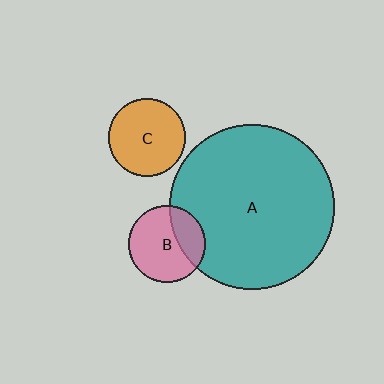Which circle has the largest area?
Circle A (teal).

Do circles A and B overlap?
Yes.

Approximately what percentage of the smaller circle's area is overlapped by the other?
Approximately 30%.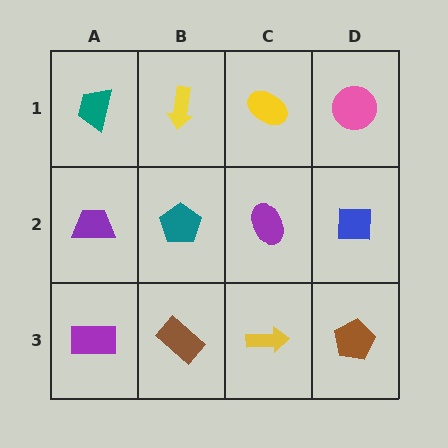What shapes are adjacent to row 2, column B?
A yellow arrow (row 1, column B), a brown rectangle (row 3, column B), a purple trapezoid (row 2, column A), a purple ellipse (row 2, column C).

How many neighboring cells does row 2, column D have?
3.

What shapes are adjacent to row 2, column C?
A yellow ellipse (row 1, column C), a yellow arrow (row 3, column C), a teal pentagon (row 2, column B), a blue square (row 2, column D).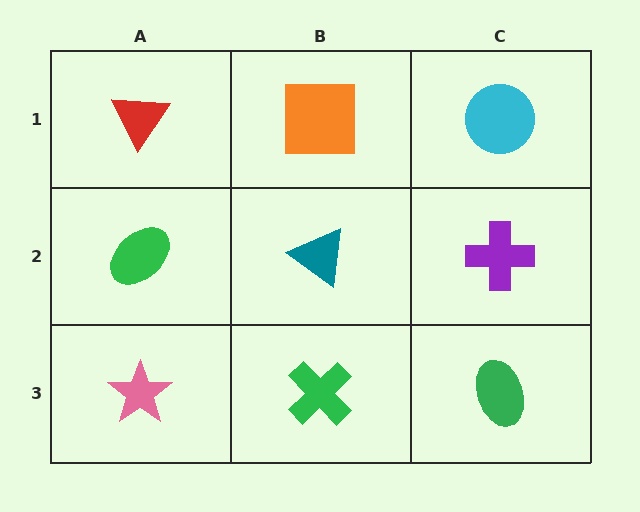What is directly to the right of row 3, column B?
A green ellipse.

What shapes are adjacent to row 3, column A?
A green ellipse (row 2, column A), a green cross (row 3, column B).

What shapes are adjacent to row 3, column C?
A purple cross (row 2, column C), a green cross (row 3, column B).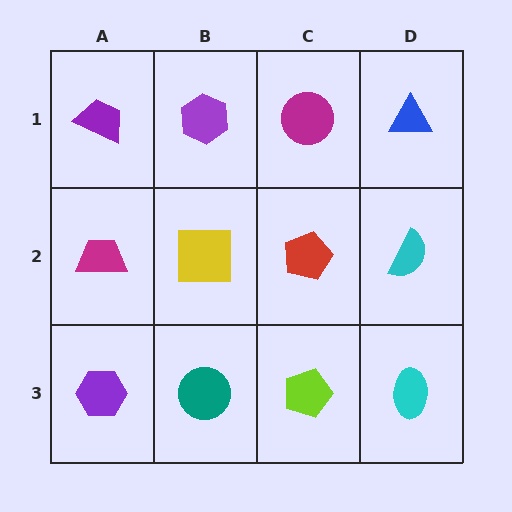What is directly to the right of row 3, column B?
A lime pentagon.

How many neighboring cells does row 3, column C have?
3.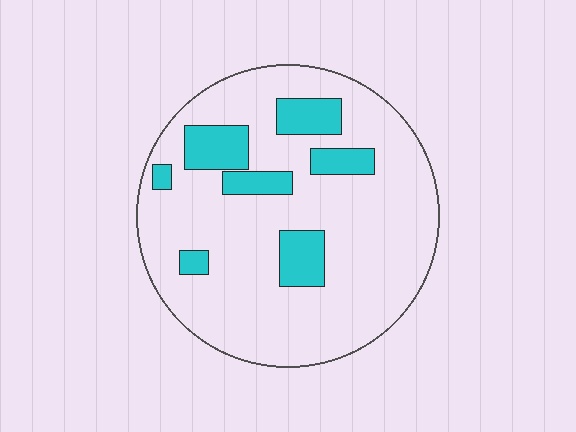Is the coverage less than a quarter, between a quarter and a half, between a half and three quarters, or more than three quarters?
Less than a quarter.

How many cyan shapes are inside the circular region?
7.